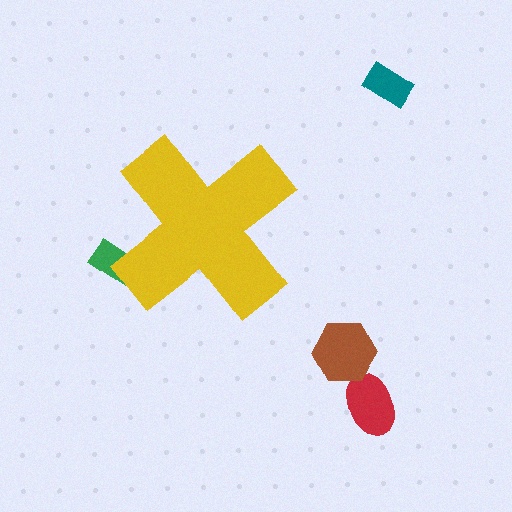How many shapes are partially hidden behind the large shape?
1 shape is partially hidden.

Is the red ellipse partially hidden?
No, the red ellipse is fully visible.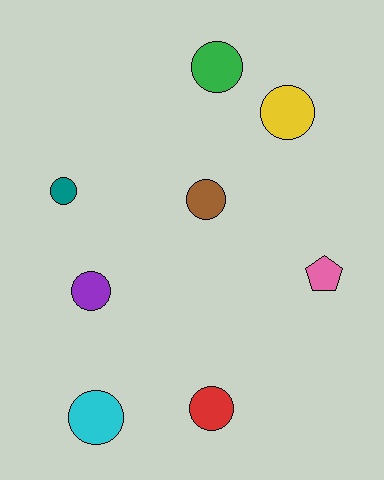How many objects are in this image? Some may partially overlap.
There are 8 objects.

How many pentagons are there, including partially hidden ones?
There is 1 pentagon.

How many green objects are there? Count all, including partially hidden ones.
There is 1 green object.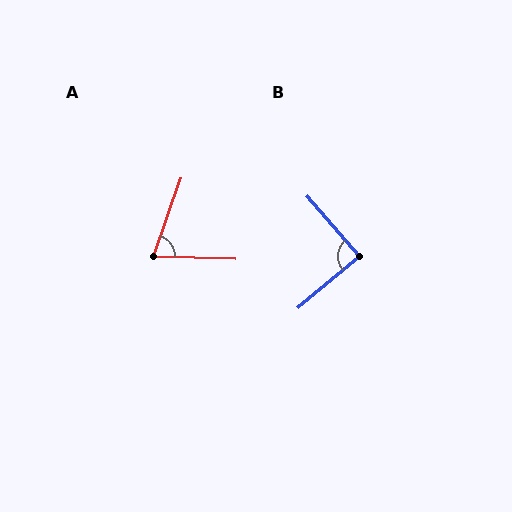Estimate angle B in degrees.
Approximately 89 degrees.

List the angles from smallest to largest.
A (72°), B (89°).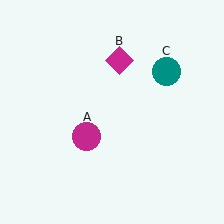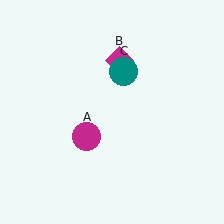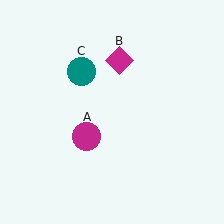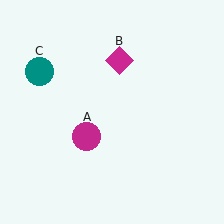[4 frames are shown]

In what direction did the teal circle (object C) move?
The teal circle (object C) moved left.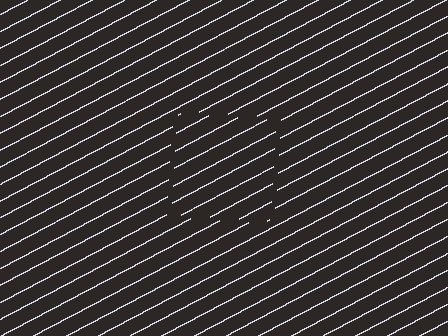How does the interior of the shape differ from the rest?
The interior of the shape contains the same grating, shifted by half a period — the contour is defined by the phase discontinuity where line-ends from the inner and outer gratings abut.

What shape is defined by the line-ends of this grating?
An illusory square. The interior of the shape contains the same grating, shifted by half a period — the contour is defined by the phase discontinuity where line-ends from the inner and outer gratings abut.